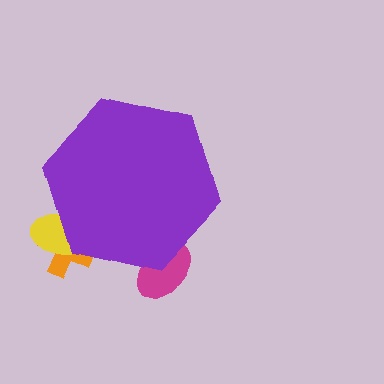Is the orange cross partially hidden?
Yes, the orange cross is partially hidden behind the purple hexagon.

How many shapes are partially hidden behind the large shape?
3 shapes are partially hidden.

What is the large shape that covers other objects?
A purple hexagon.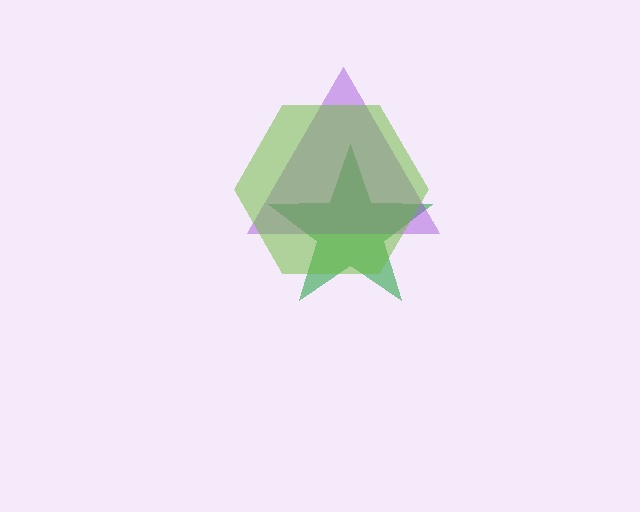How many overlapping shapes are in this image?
There are 3 overlapping shapes in the image.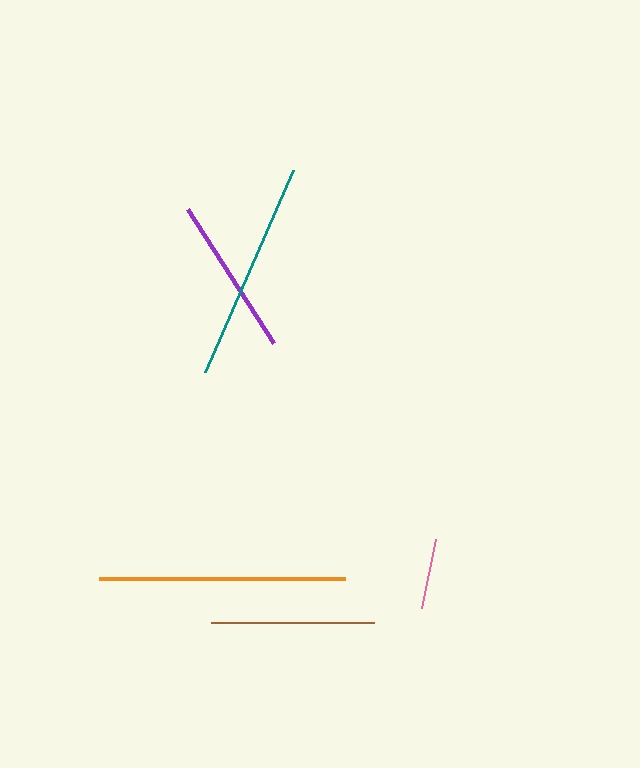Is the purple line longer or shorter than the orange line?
The orange line is longer than the purple line.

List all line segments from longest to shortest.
From longest to shortest: orange, teal, brown, purple, pink.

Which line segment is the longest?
The orange line is the longest at approximately 246 pixels.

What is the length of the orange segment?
The orange segment is approximately 246 pixels long.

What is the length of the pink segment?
The pink segment is approximately 71 pixels long.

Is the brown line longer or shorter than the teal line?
The teal line is longer than the brown line.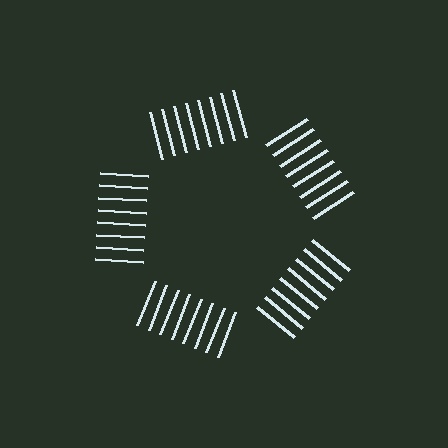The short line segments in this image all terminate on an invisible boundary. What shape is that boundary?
An illusory pentagon — the line segments terminate on its edges but no continuous stroke is drawn.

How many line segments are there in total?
40 — 8 along each of the 5 edges.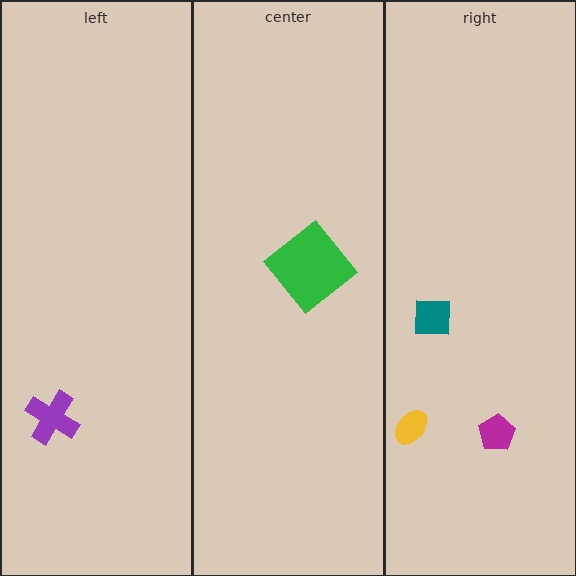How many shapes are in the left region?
1.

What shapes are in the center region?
The green diamond.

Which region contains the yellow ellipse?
The right region.